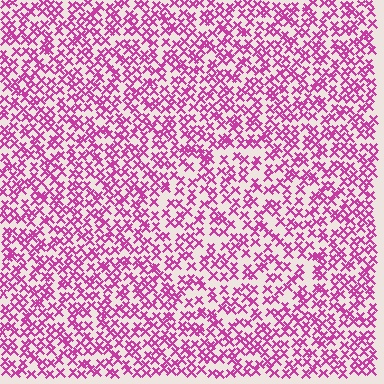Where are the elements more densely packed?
The elements are more densely packed outside the circle boundary.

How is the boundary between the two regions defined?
The boundary is defined by a change in element density (approximately 1.3x ratio). All elements are the same color, size, and shape.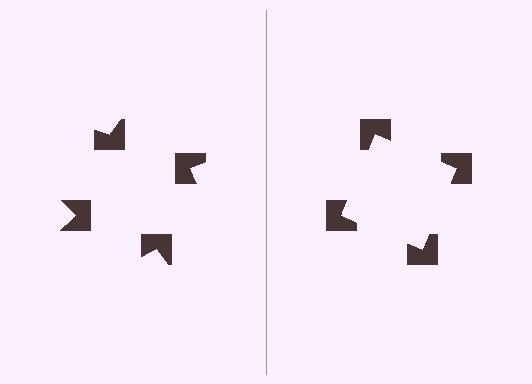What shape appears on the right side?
An illusory square.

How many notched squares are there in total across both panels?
8 — 4 on each side.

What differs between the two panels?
The notched squares are positioned identically on both sides; only the wedge orientations differ. On the right they align to a square; on the left they are misaligned.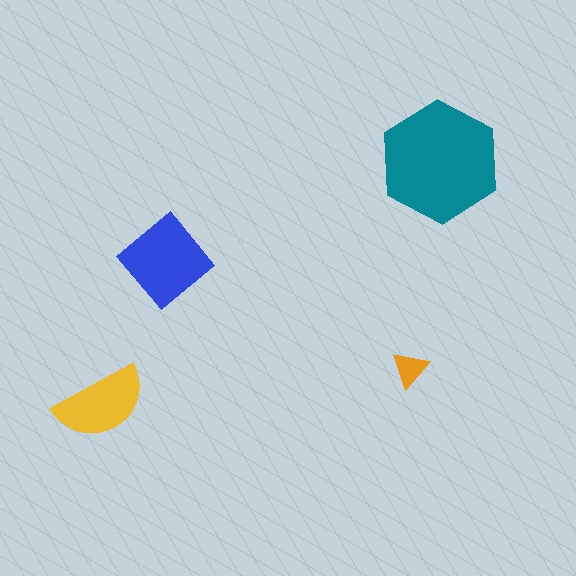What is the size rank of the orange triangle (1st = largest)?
4th.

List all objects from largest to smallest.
The teal hexagon, the blue diamond, the yellow semicircle, the orange triangle.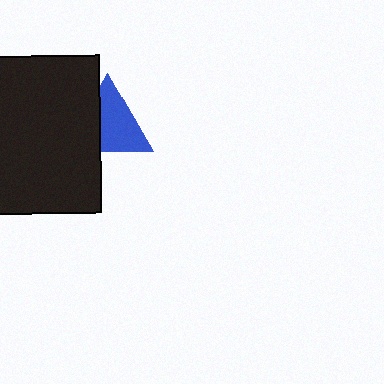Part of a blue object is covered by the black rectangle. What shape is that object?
It is a triangle.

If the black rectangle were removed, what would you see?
You would see the complete blue triangle.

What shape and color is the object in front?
The object in front is a black rectangle.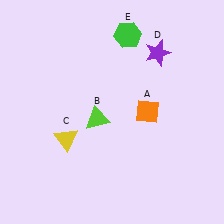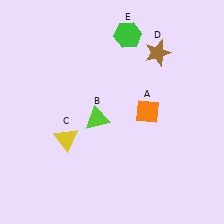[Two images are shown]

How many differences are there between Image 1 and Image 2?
There is 1 difference between the two images.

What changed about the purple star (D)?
In Image 1, D is purple. In Image 2, it changed to brown.